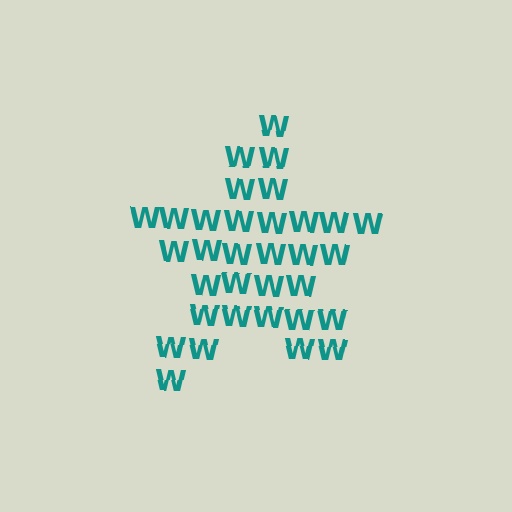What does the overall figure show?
The overall figure shows a star.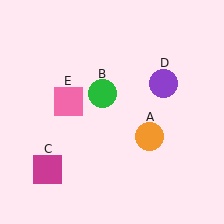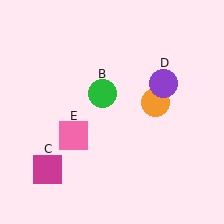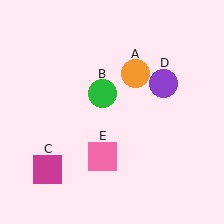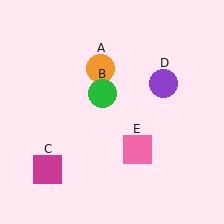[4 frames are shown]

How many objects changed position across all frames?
2 objects changed position: orange circle (object A), pink square (object E).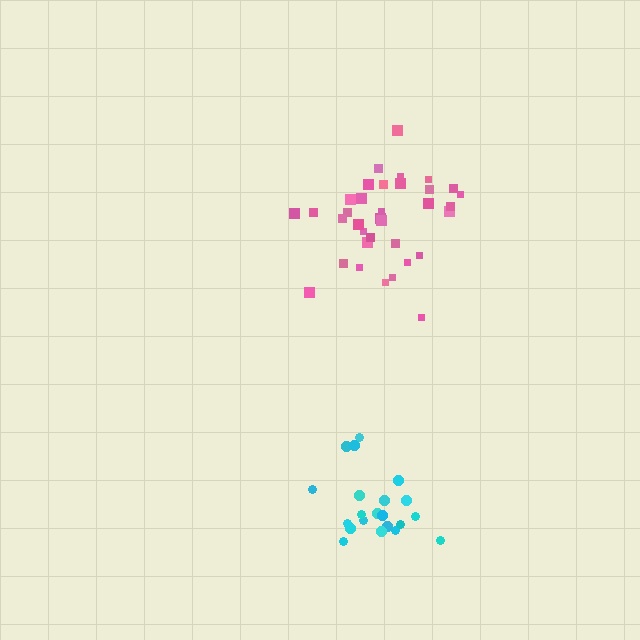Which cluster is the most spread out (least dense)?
Cyan.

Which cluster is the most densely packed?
Pink.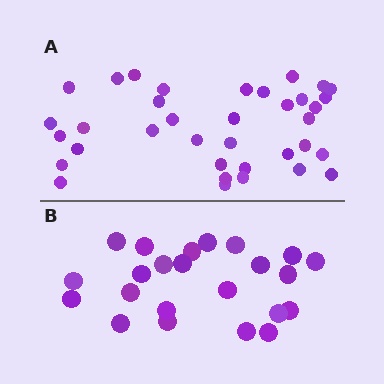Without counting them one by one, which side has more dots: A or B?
Region A (the top region) has more dots.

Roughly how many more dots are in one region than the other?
Region A has approximately 15 more dots than region B.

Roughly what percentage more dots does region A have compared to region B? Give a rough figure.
About 55% more.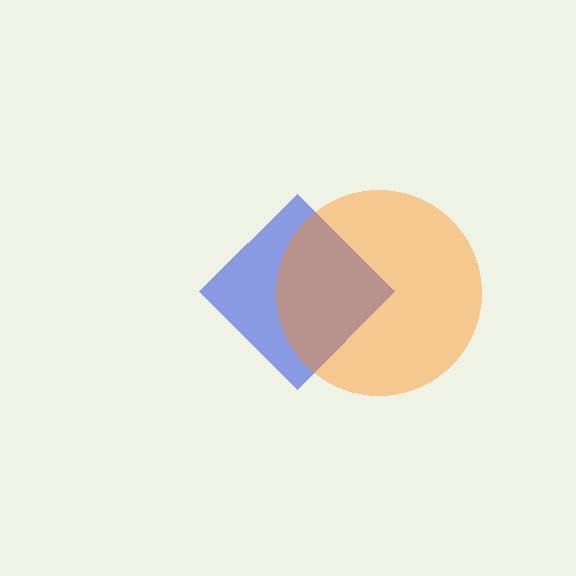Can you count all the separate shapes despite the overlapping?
Yes, there are 2 separate shapes.